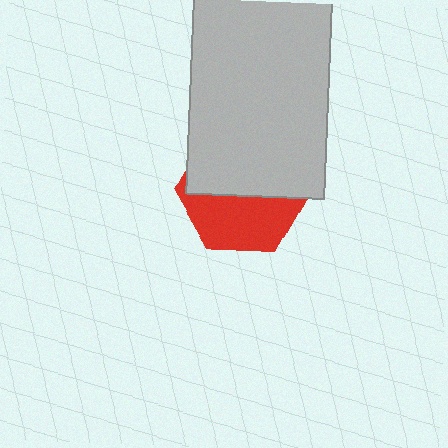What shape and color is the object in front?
The object in front is a light gray rectangle.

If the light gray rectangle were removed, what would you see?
You would see the complete red hexagon.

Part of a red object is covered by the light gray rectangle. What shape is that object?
It is a hexagon.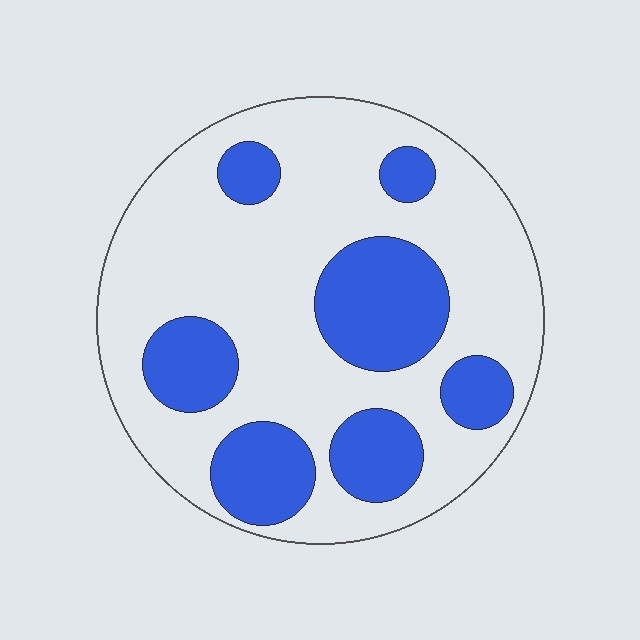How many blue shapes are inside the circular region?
7.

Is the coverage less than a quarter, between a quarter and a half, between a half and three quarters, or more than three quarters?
Between a quarter and a half.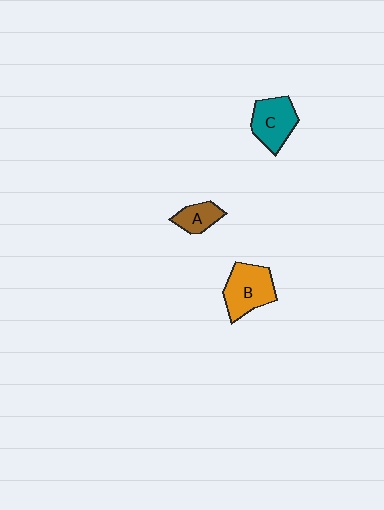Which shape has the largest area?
Shape B (orange).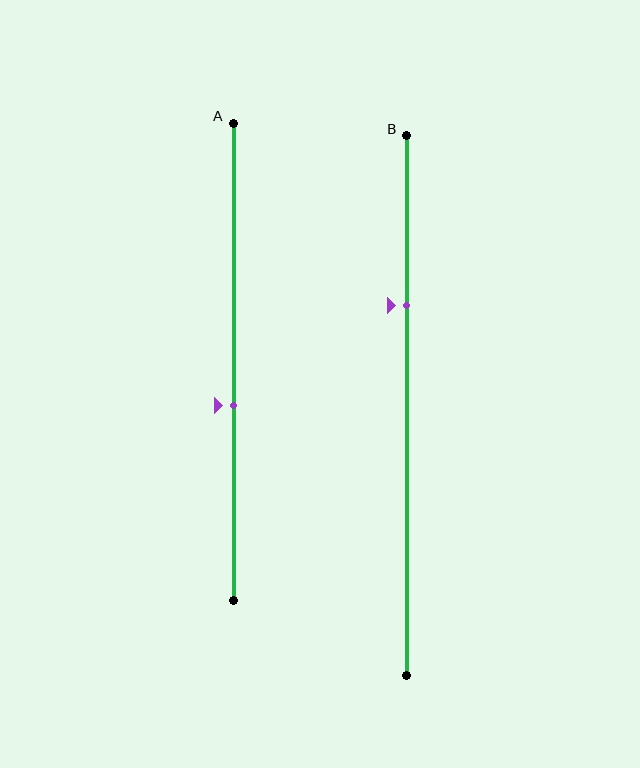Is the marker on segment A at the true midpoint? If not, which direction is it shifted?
No, the marker on segment A is shifted downward by about 9% of the segment length.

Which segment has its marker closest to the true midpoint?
Segment A has its marker closest to the true midpoint.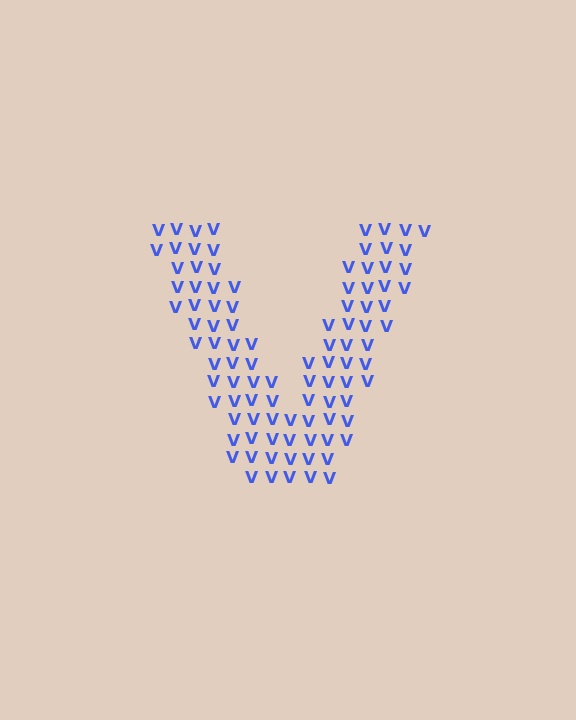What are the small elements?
The small elements are letter V's.